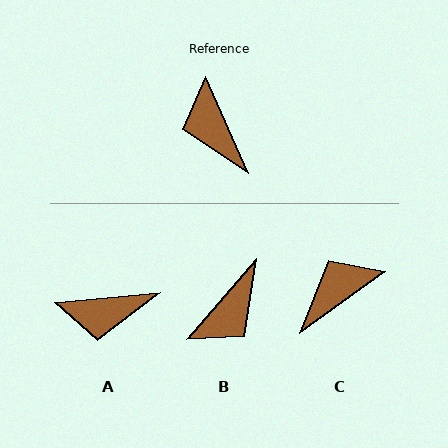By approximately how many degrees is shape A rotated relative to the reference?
Approximately 71 degrees counter-clockwise.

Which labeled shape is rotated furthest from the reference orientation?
B, about 115 degrees away.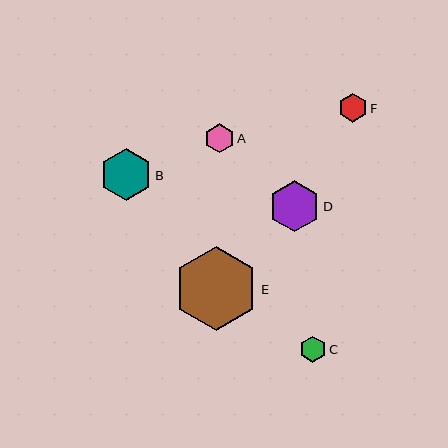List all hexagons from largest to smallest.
From largest to smallest: E, B, D, F, A, C.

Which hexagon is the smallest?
Hexagon C is the smallest with a size of approximately 26 pixels.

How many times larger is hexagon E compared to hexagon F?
Hexagon E is approximately 2.9 times the size of hexagon F.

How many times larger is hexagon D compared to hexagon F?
Hexagon D is approximately 1.8 times the size of hexagon F.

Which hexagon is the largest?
Hexagon E is the largest with a size of approximately 84 pixels.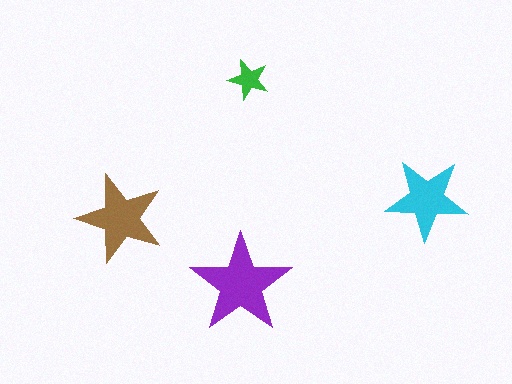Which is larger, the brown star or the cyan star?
The brown one.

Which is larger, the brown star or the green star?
The brown one.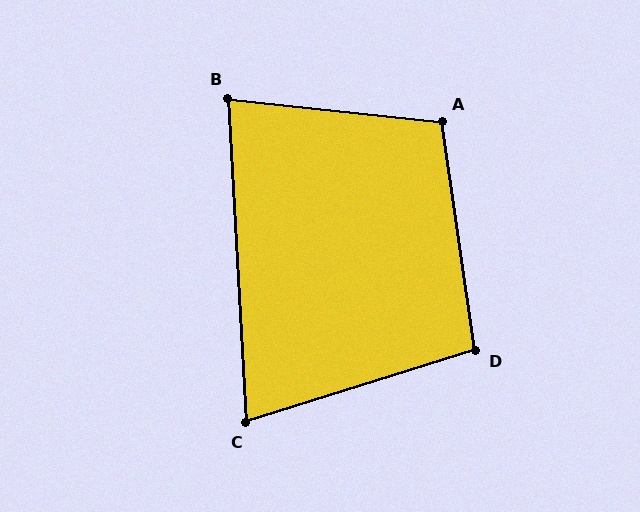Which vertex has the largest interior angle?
A, at approximately 104 degrees.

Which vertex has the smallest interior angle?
C, at approximately 76 degrees.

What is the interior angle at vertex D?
Approximately 99 degrees (obtuse).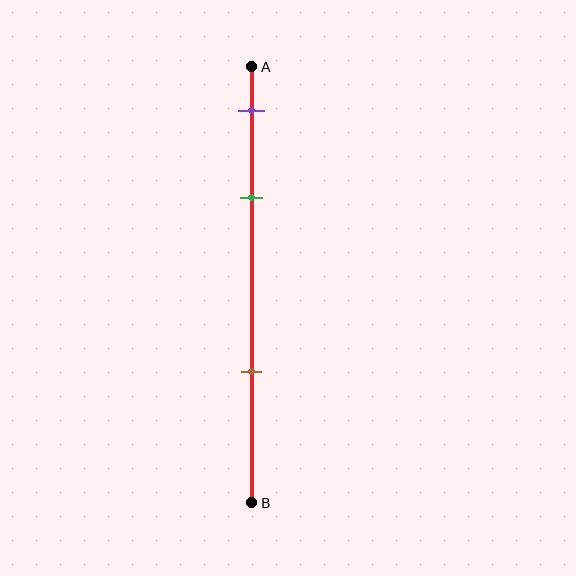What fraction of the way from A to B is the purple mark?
The purple mark is approximately 10% (0.1) of the way from A to B.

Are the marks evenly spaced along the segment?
No, the marks are not evenly spaced.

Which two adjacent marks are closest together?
The purple and green marks are the closest adjacent pair.